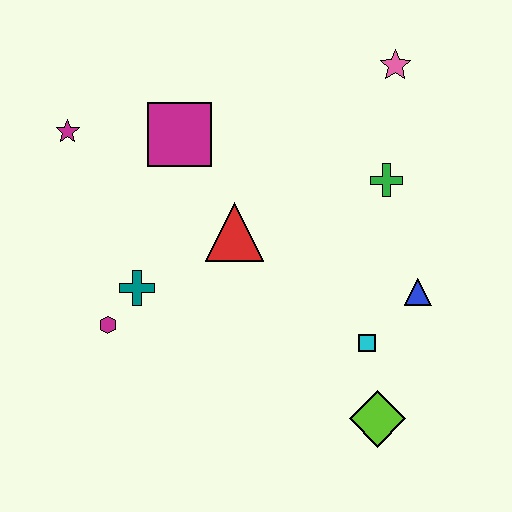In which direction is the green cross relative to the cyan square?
The green cross is above the cyan square.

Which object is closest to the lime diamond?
The cyan square is closest to the lime diamond.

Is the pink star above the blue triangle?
Yes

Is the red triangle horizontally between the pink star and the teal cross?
Yes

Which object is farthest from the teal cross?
The pink star is farthest from the teal cross.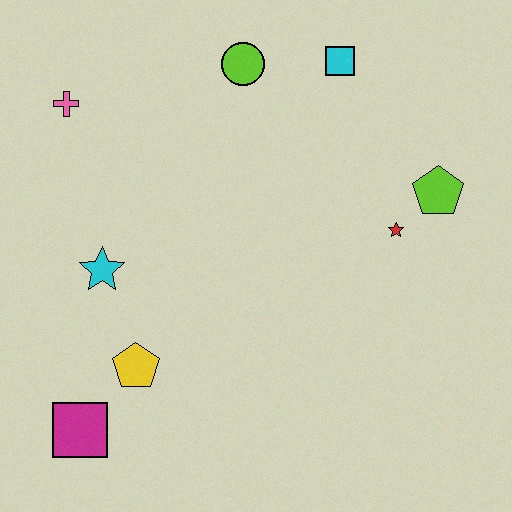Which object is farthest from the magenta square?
The cyan square is farthest from the magenta square.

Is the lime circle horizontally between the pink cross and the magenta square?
No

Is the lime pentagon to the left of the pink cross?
No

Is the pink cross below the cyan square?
Yes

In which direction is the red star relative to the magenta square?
The red star is to the right of the magenta square.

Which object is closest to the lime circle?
The cyan square is closest to the lime circle.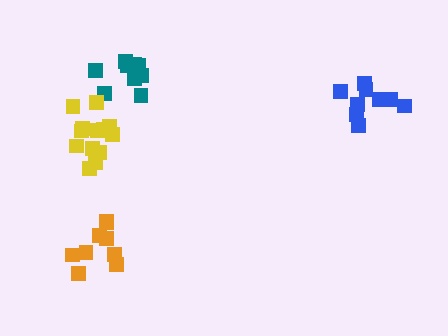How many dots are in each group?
Group 1: 9 dots, Group 2: 13 dots, Group 3: 9 dots, Group 4: 9 dots (40 total).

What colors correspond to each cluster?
The clusters are colored: teal, yellow, orange, blue.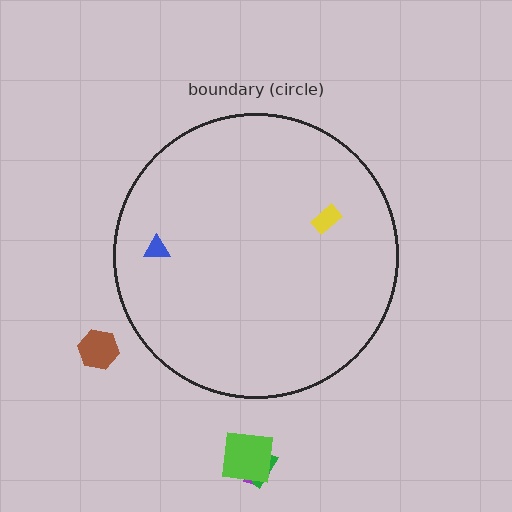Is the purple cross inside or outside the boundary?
Outside.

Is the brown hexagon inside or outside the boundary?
Outside.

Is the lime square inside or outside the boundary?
Outside.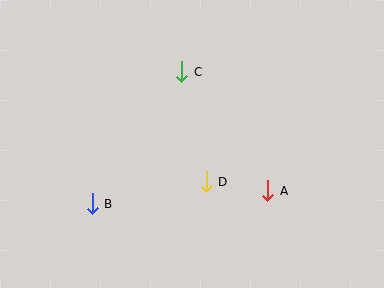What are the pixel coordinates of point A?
Point A is at (268, 191).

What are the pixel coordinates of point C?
Point C is at (182, 72).